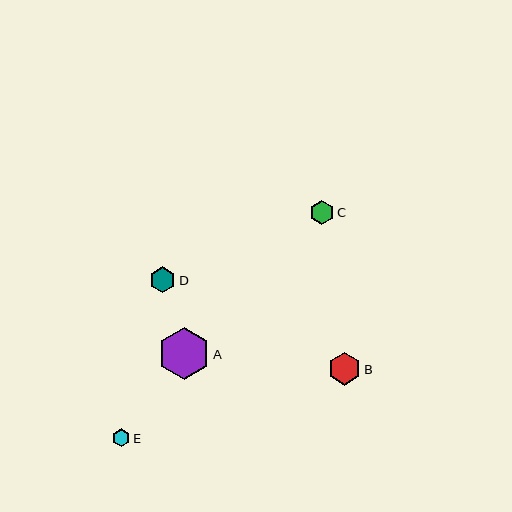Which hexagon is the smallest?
Hexagon E is the smallest with a size of approximately 17 pixels.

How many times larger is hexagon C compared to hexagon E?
Hexagon C is approximately 1.4 times the size of hexagon E.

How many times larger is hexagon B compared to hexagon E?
Hexagon B is approximately 1.9 times the size of hexagon E.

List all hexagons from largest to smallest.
From largest to smallest: A, B, D, C, E.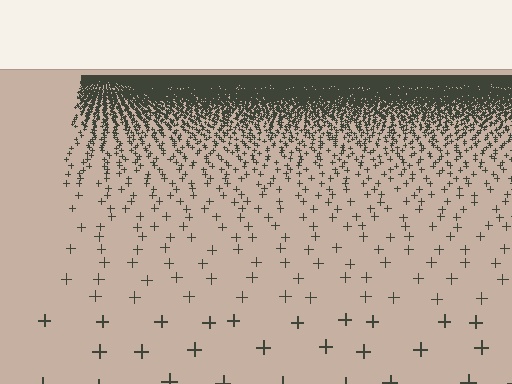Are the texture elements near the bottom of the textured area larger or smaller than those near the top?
Larger. Near the bottom, elements are closer to the viewer and appear at a bigger on-screen size.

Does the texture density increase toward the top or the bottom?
Density increases toward the top.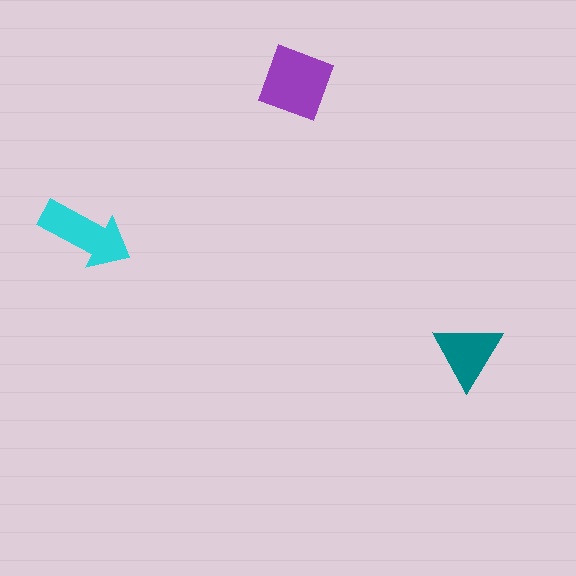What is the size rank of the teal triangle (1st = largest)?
3rd.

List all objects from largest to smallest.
The purple diamond, the cyan arrow, the teal triangle.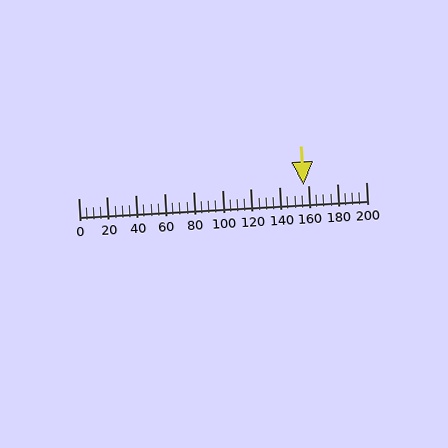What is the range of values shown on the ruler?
The ruler shows values from 0 to 200.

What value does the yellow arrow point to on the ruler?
The yellow arrow points to approximately 157.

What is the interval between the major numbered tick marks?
The major tick marks are spaced 20 units apart.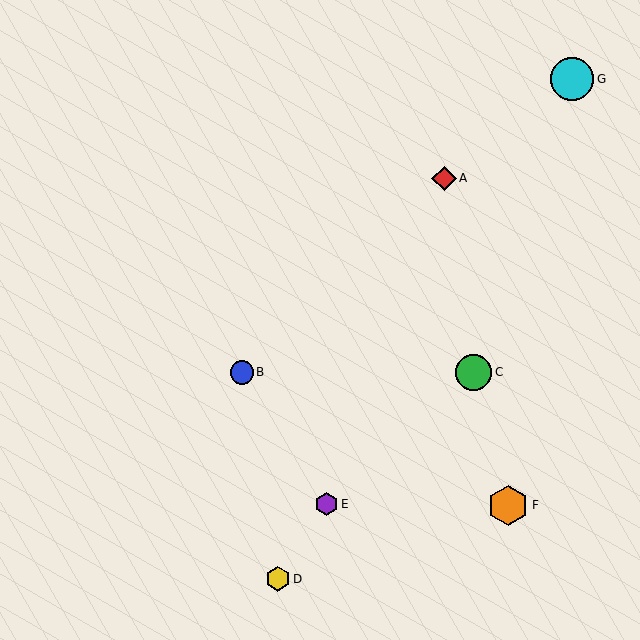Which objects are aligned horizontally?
Objects B, C are aligned horizontally.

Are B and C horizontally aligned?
Yes, both are at y≈372.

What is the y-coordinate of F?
Object F is at y≈505.